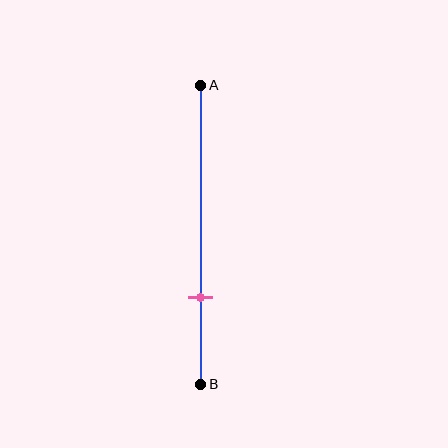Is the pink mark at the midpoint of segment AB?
No, the mark is at about 70% from A, not at the 50% midpoint.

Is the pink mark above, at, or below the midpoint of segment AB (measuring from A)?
The pink mark is below the midpoint of segment AB.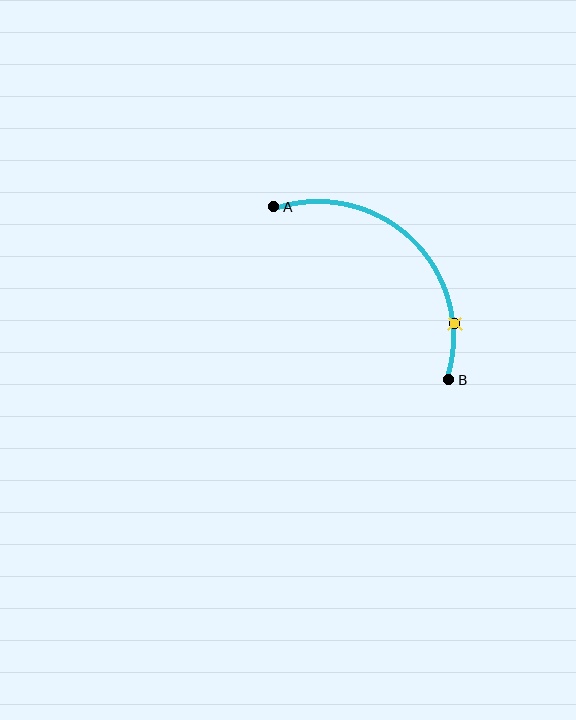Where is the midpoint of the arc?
The arc midpoint is the point on the curve farthest from the straight line joining A and B. It sits above and to the right of that line.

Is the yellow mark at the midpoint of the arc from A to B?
No. The yellow mark lies on the arc but is closer to endpoint B. The arc midpoint would be at the point on the curve equidistant along the arc from both A and B.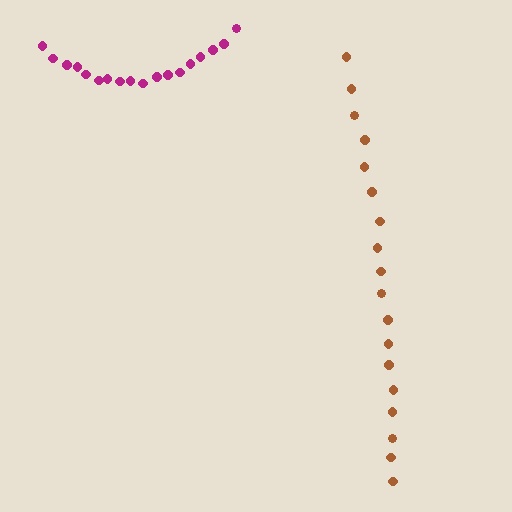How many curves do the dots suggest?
There are 2 distinct paths.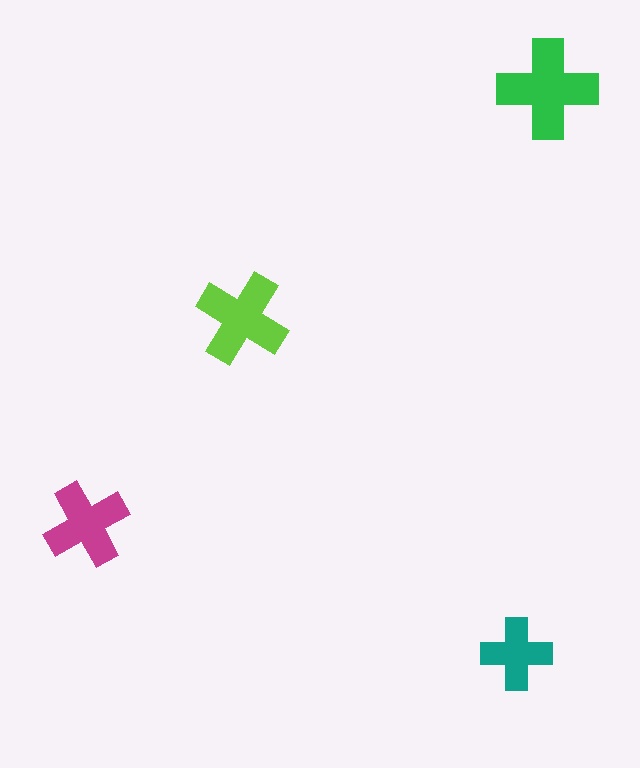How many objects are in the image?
There are 4 objects in the image.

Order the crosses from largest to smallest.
the green one, the lime one, the magenta one, the teal one.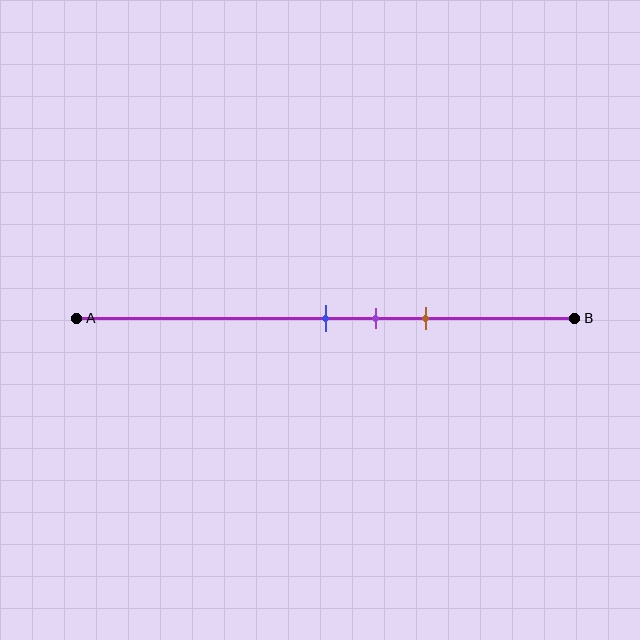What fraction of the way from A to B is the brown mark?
The brown mark is approximately 70% (0.7) of the way from A to B.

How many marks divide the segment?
There are 3 marks dividing the segment.